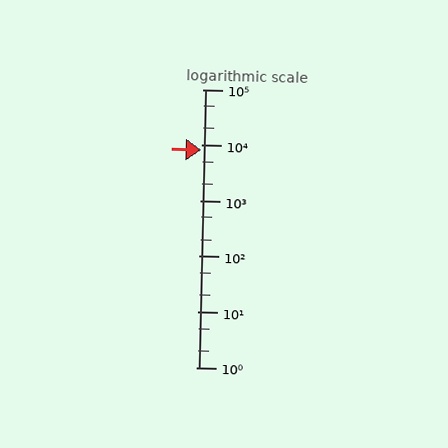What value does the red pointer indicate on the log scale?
The pointer indicates approximately 8000.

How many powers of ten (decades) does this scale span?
The scale spans 5 decades, from 1 to 100000.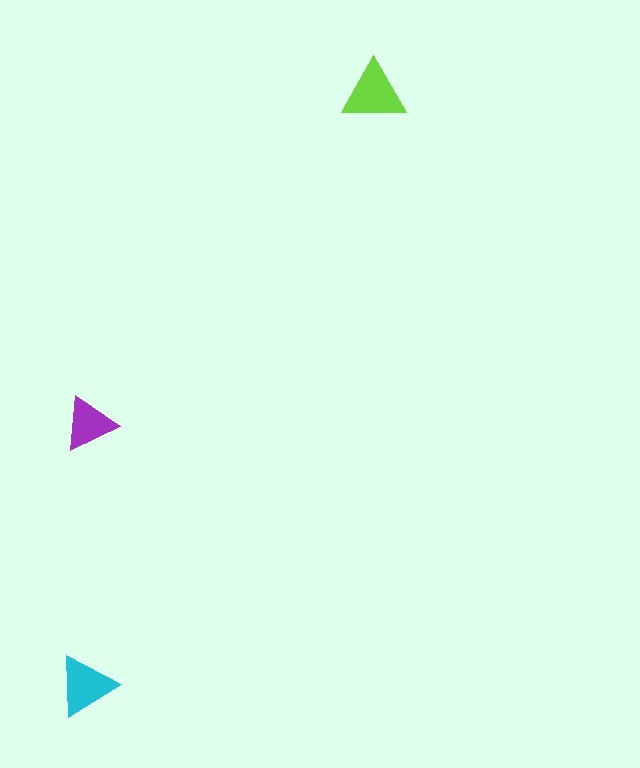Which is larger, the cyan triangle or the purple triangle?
The cyan one.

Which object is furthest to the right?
The lime triangle is rightmost.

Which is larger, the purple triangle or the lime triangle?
The lime one.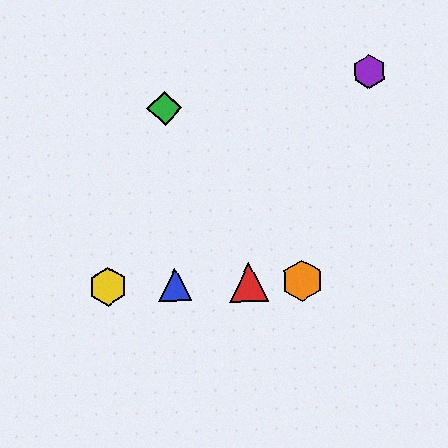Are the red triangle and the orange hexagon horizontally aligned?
Yes, both are at y≈282.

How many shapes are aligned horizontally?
4 shapes (the red triangle, the blue triangle, the yellow hexagon, the orange hexagon) are aligned horizontally.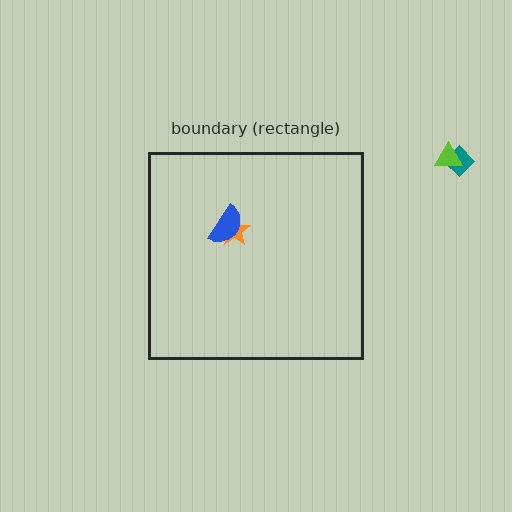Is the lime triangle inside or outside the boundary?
Outside.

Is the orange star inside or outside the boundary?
Inside.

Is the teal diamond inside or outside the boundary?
Outside.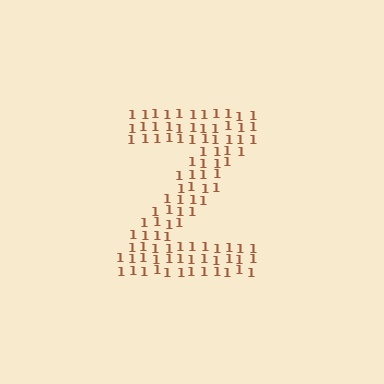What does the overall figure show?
The overall figure shows the letter Z.